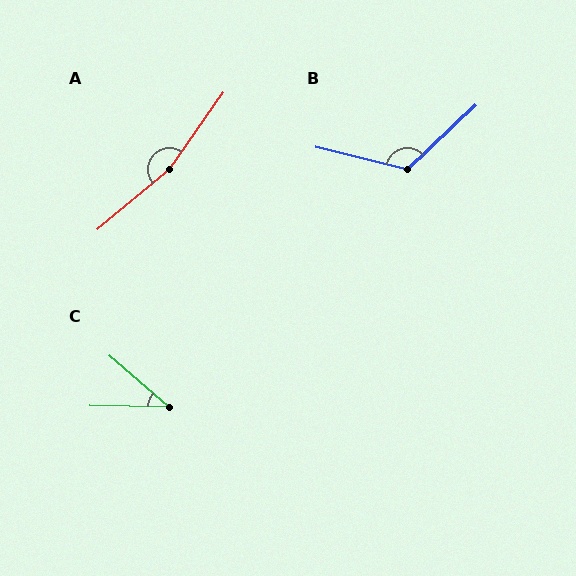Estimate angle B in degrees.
Approximately 123 degrees.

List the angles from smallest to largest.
C (40°), B (123°), A (165°).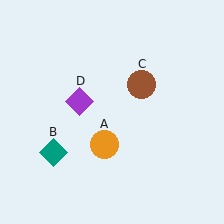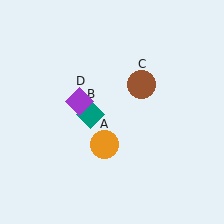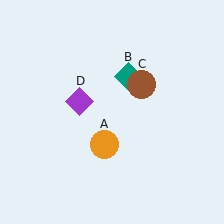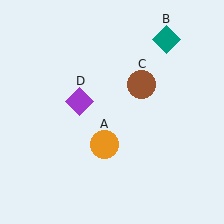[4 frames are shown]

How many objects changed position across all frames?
1 object changed position: teal diamond (object B).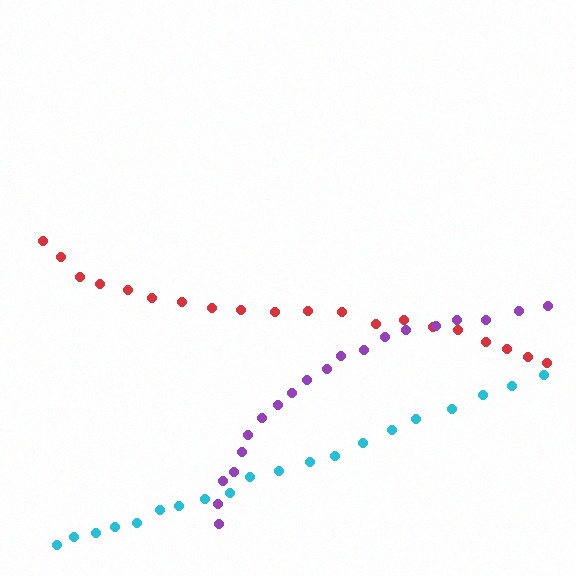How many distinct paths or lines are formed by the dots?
There are 3 distinct paths.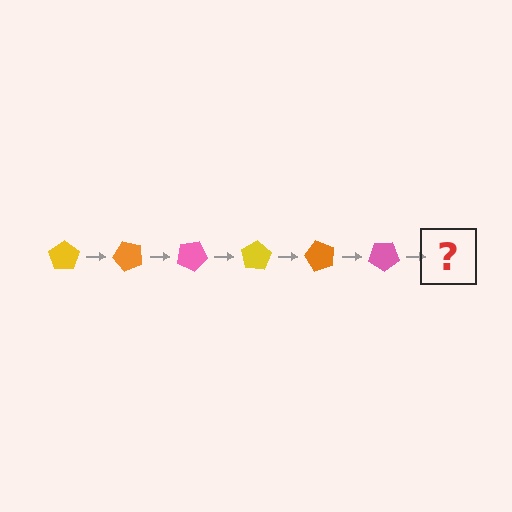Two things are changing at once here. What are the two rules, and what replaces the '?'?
The two rules are that it rotates 50 degrees each step and the color cycles through yellow, orange, and pink. The '?' should be a yellow pentagon, rotated 300 degrees from the start.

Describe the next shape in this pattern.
It should be a yellow pentagon, rotated 300 degrees from the start.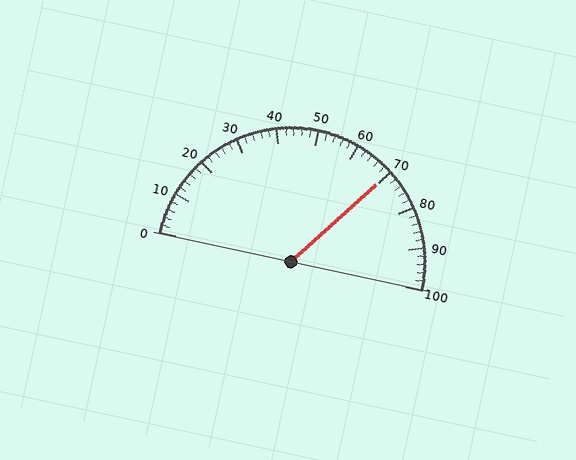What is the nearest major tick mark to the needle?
The nearest major tick mark is 70.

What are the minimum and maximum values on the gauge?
The gauge ranges from 0 to 100.